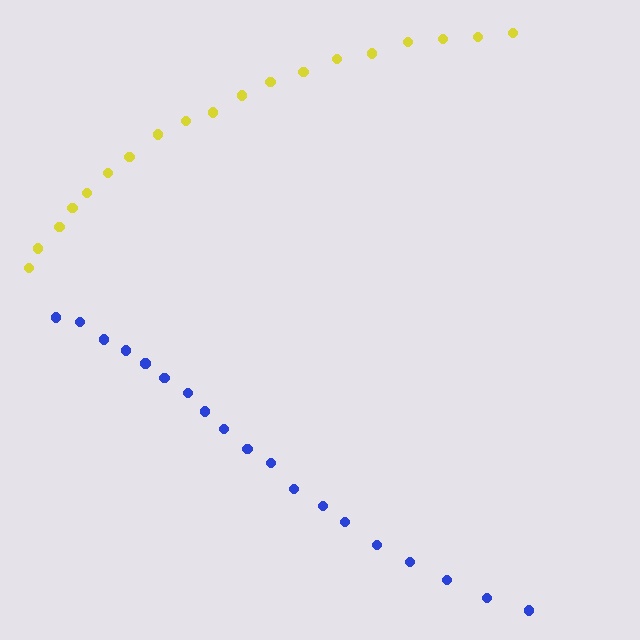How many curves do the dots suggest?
There are 2 distinct paths.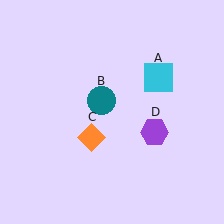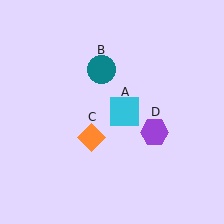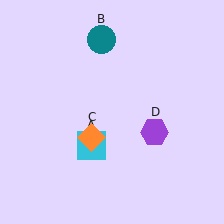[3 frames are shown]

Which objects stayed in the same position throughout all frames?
Orange diamond (object C) and purple hexagon (object D) remained stationary.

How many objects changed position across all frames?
2 objects changed position: cyan square (object A), teal circle (object B).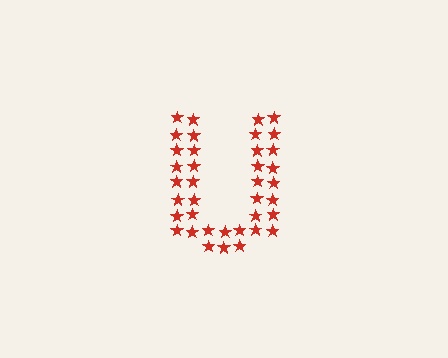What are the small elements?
The small elements are stars.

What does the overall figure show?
The overall figure shows the letter U.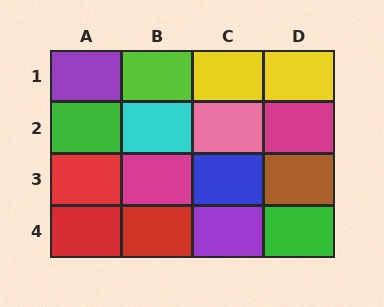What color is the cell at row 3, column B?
Magenta.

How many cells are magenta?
2 cells are magenta.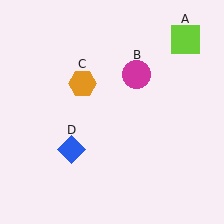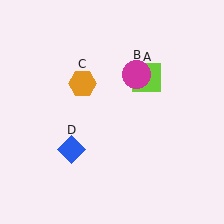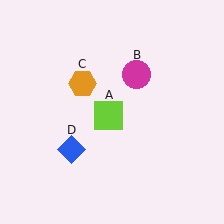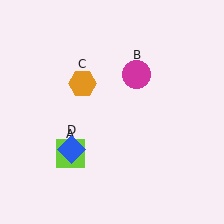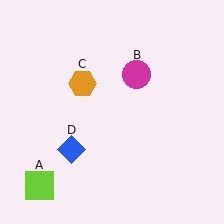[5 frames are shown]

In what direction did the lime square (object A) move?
The lime square (object A) moved down and to the left.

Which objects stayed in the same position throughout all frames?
Magenta circle (object B) and orange hexagon (object C) and blue diamond (object D) remained stationary.